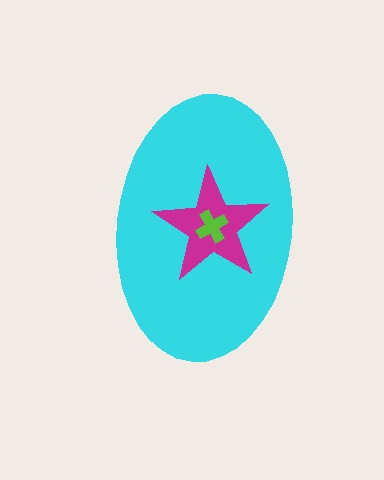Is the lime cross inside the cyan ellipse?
Yes.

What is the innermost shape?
The lime cross.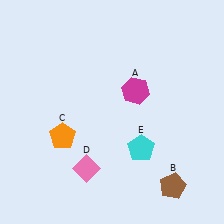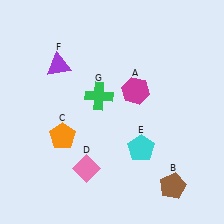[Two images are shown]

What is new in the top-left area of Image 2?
A purple triangle (F) was added in the top-left area of Image 2.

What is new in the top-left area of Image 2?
A green cross (G) was added in the top-left area of Image 2.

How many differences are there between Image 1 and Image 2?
There are 2 differences between the two images.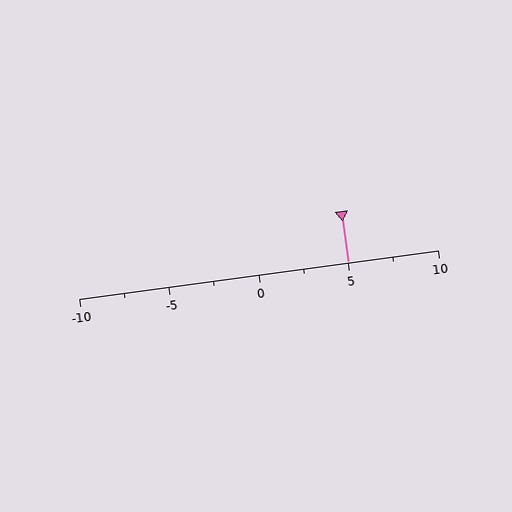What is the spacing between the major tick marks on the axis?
The major ticks are spaced 5 apart.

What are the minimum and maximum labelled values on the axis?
The axis runs from -10 to 10.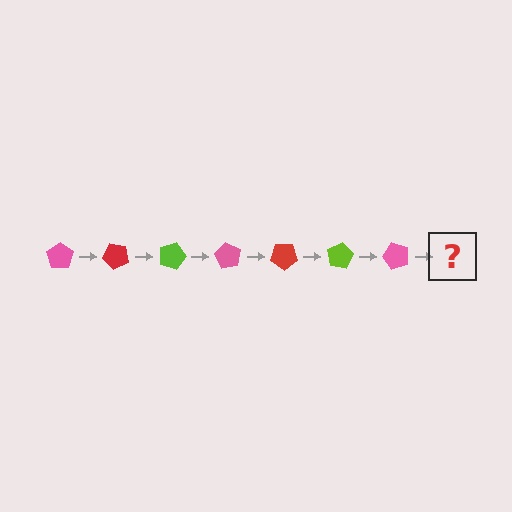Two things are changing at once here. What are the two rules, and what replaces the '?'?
The two rules are that it rotates 45 degrees each step and the color cycles through pink, red, and lime. The '?' should be a red pentagon, rotated 315 degrees from the start.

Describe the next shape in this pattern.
It should be a red pentagon, rotated 315 degrees from the start.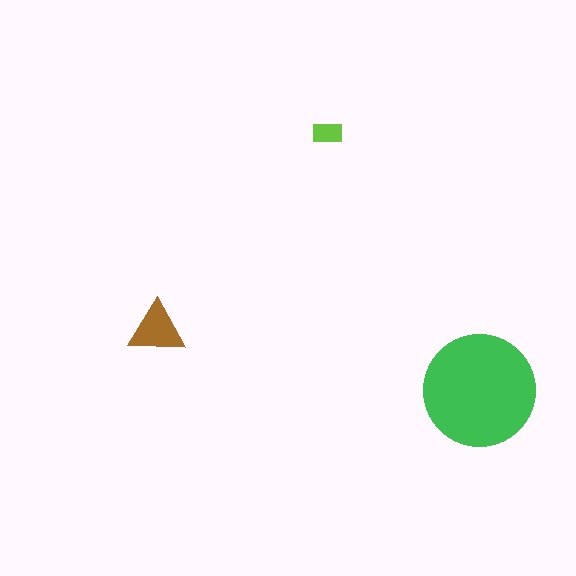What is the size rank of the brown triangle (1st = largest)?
2nd.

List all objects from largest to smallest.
The green circle, the brown triangle, the lime rectangle.